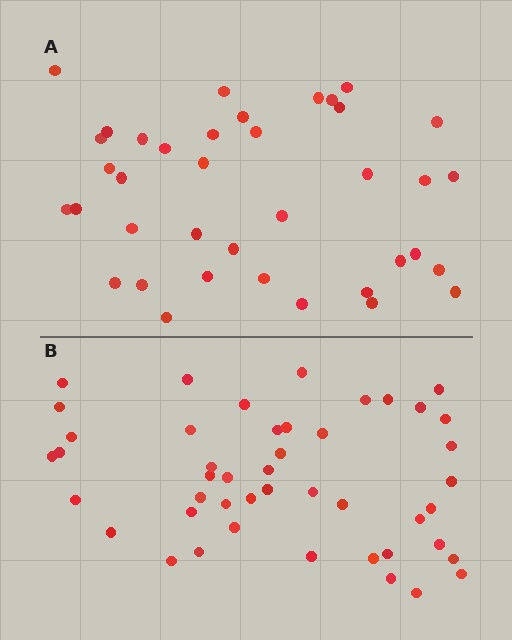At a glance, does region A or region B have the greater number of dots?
Region B (the bottom region) has more dots.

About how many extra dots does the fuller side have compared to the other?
Region B has roughly 8 or so more dots than region A.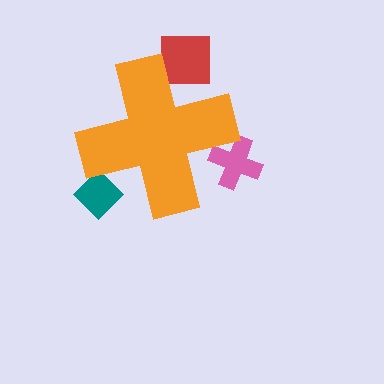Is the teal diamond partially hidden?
Yes, the teal diamond is partially hidden behind the orange cross.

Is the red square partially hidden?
Yes, the red square is partially hidden behind the orange cross.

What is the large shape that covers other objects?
An orange cross.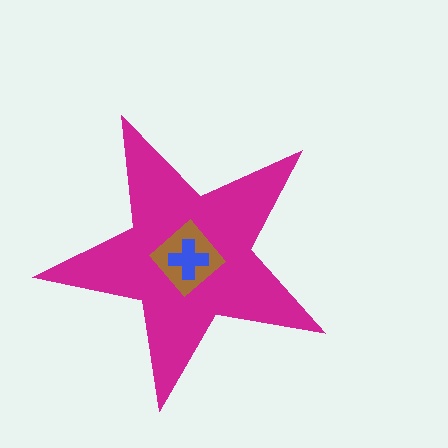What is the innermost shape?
The blue cross.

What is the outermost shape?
The magenta star.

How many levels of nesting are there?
3.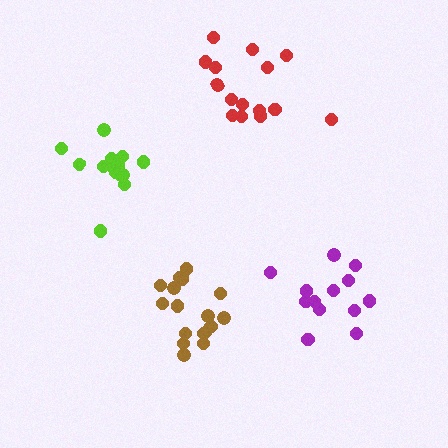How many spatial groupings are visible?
There are 4 spatial groupings.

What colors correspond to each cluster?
The clusters are colored: lime, brown, red, purple.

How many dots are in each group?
Group 1: 15 dots, Group 2: 17 dots, Group 3: 15 dots, Group 4: 13 dots (60 total).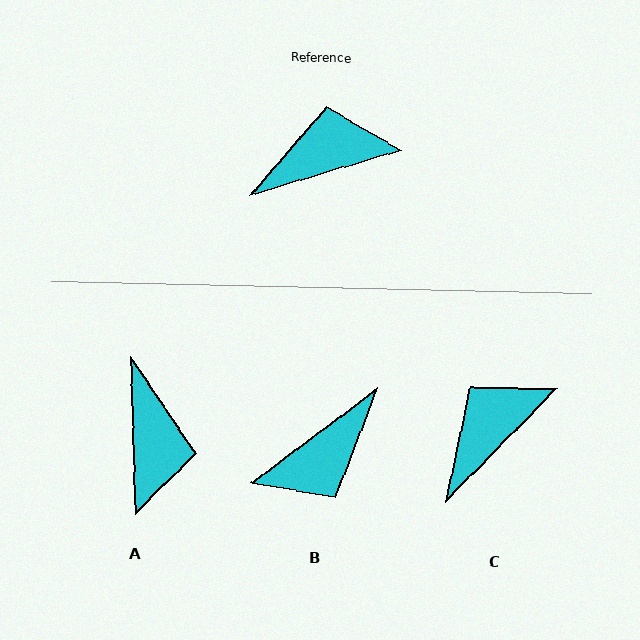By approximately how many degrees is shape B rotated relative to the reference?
Approximately 160 degrees clockwise.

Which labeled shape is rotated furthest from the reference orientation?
B, about 160 degrees away.